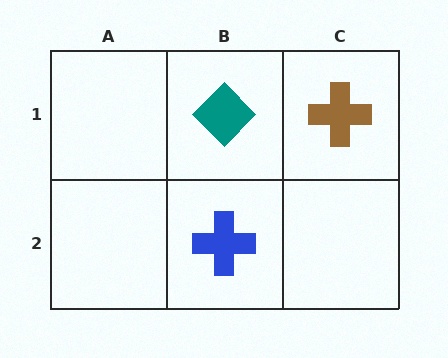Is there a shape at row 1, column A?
No, that cell is empty.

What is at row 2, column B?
A blue cross.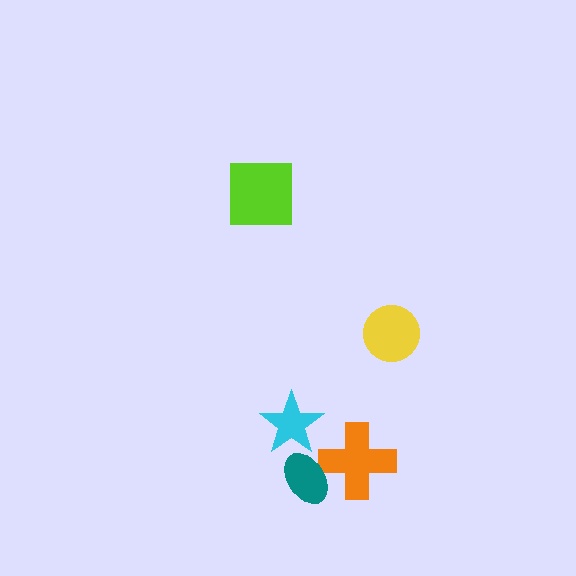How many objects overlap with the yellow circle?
0 objects overlap with the yellow circle.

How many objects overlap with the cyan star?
0 objects overlap with the cyan star.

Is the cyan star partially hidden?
No, no other shape covers it.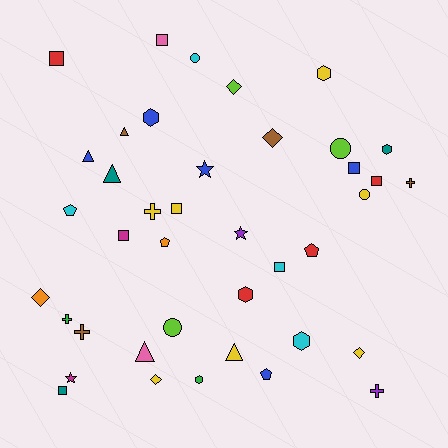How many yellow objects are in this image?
There are 7 yellow objects.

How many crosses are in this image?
There are 5 crosses.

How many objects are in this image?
There are 40 objects.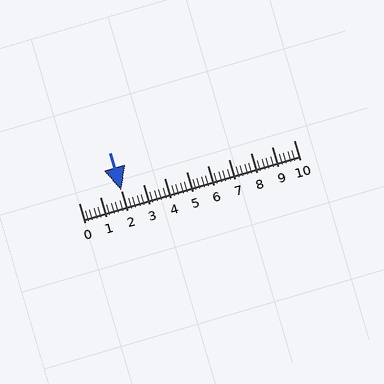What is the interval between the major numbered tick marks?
The major tick marks are spaced 1 units apart.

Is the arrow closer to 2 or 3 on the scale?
The arrow is closer to 2.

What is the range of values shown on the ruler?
The ruler shows values from 0 to 10.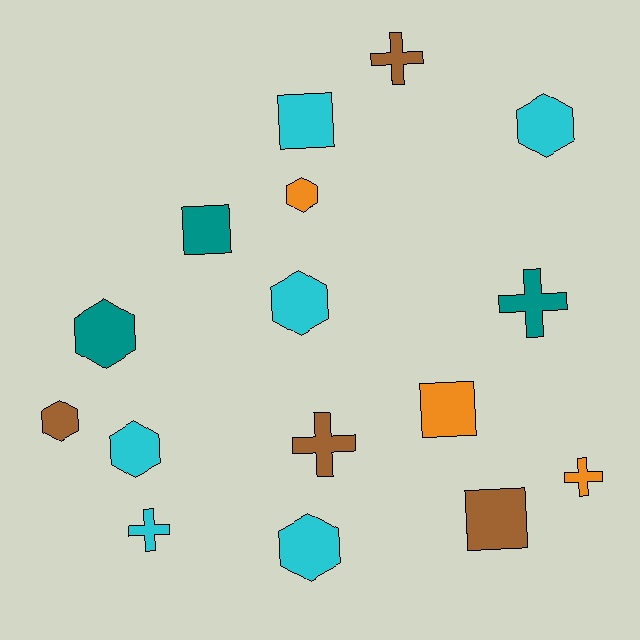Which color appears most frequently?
Cyan, with 6 objects.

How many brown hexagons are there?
There is 1 brown hexagon.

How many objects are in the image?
There are 16 objects.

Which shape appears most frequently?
Hexagon, with 7 objects.